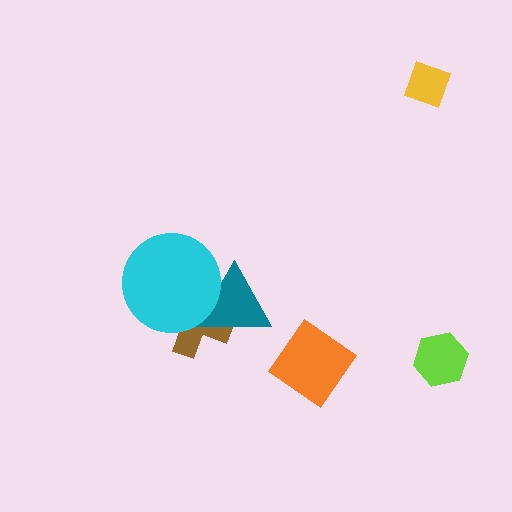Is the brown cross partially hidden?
Yes, it is partially covered by another shape.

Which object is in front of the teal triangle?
The cyan circle is in front of the teal triangle.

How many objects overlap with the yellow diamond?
0 objects overlap with the yellow diamond.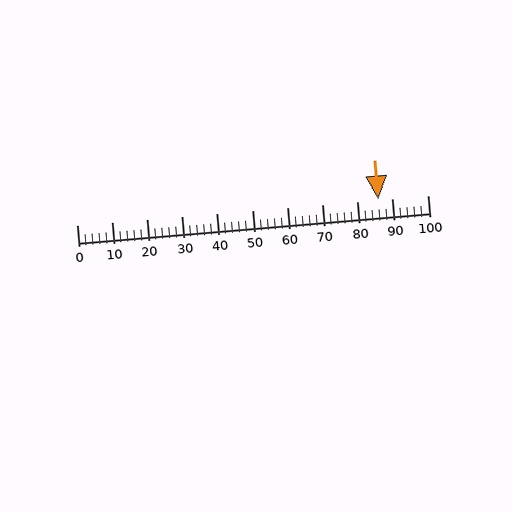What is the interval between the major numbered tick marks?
The major tick marks are spaced 10 units apart.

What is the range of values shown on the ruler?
The ruler shows values from 0 to 100.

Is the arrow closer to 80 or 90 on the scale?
The arrow is closer to 90.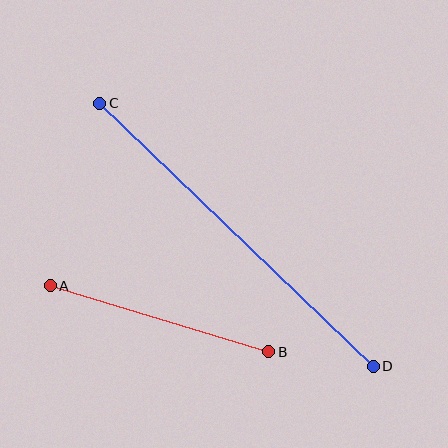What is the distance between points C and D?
The distance is approximately 379 pixels.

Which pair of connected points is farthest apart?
Points C and D are farthest apart.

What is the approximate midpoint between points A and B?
The midpoint is at approximately (160, 319) pixels.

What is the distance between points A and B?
The distance is approximately 228 pixels.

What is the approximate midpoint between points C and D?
The midpoint is at approximately (236, 235) pixels.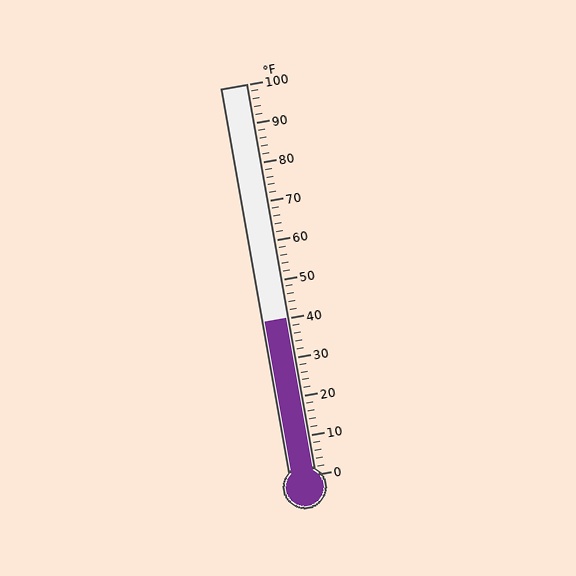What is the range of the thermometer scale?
The thermometer scale ranges from 0°F to 100°F.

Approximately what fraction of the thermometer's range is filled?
The thermometer is filled to approximately 40% of its range.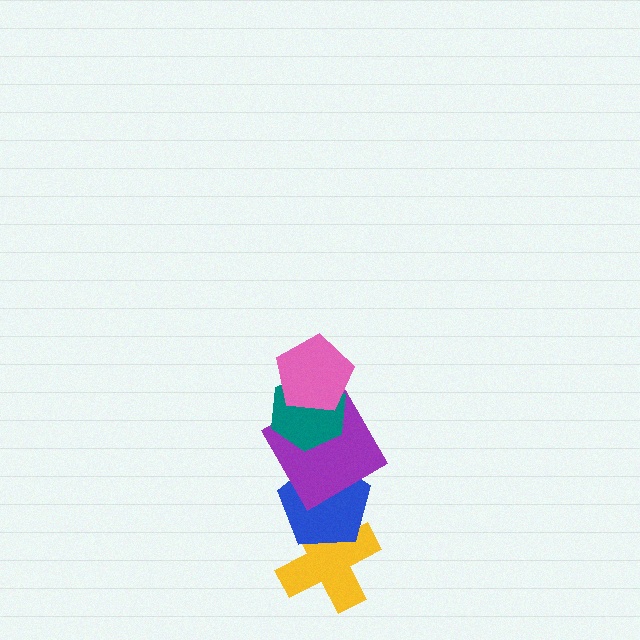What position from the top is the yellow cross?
The yellow cross is 5th from the top.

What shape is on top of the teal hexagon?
The pink pentagon is on top of the teal hexagon.